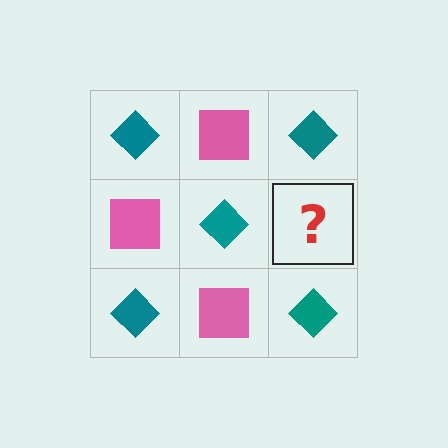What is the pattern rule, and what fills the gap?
The rule is that it alternates teal diamond and pink square in a checkerboard pattern. The gap should be filled with a pink square.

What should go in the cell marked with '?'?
The missing cell should contain a pink square.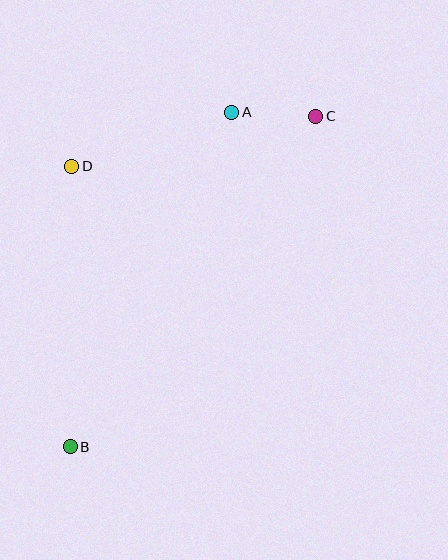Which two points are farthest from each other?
Points B and C are farthest from each other.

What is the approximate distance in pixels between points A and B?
The distance between A and B is approximately 371 pixels.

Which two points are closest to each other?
Points A and C are closest to each other.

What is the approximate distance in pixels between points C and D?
The distance between C and D is approximately 249 pixels.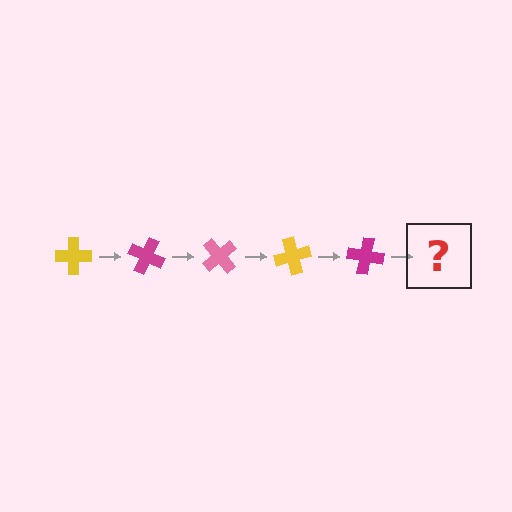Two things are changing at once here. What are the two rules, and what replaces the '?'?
The two rules are that it rotates 25 degrees each step and the color cycles through yellow, magenta, and pink. The '?' should be a pink cross, rotated 125 degrees from the start.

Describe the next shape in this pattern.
It should be a pink cross, rotated 125 degrees from the start.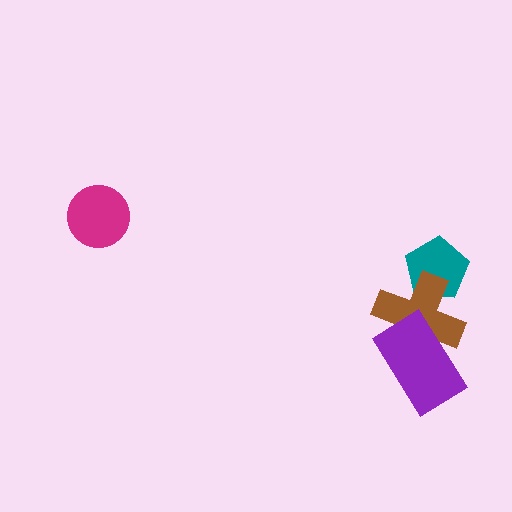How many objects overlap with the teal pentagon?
1 object overlaps with the teal pentagon.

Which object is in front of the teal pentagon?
The brown cross is in front of the teal pentagon.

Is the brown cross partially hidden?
Yes, it is partially covered by another shape.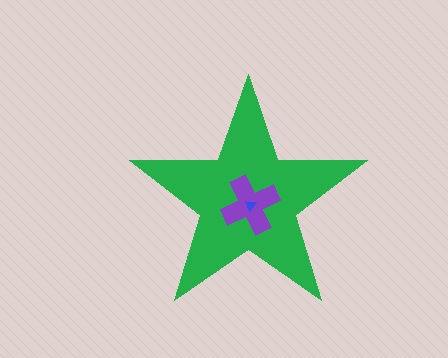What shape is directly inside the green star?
The purple cross.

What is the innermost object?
The blue triangle.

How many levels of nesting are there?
3.